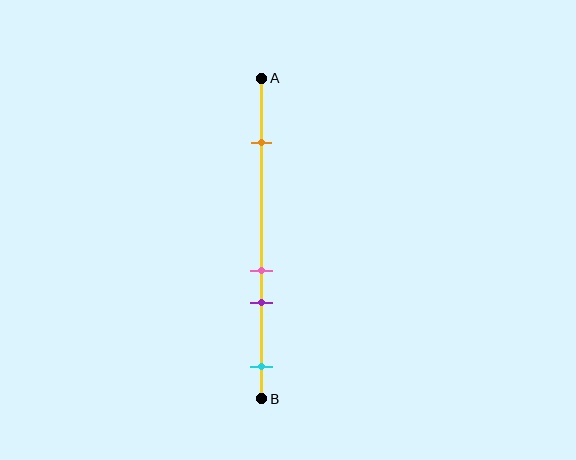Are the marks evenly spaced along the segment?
No, the marks are not evenly spaced.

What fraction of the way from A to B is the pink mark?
The pink mark is approximately 60% (0.6) of the way from A to B.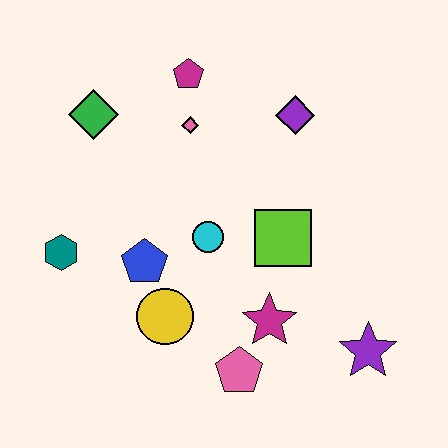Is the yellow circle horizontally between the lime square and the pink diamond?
No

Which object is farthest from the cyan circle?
The purple star is farthest from the cyan circle.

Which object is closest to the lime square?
The cyan circle is closest to the lime square.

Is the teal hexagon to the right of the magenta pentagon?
No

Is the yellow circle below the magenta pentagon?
Yes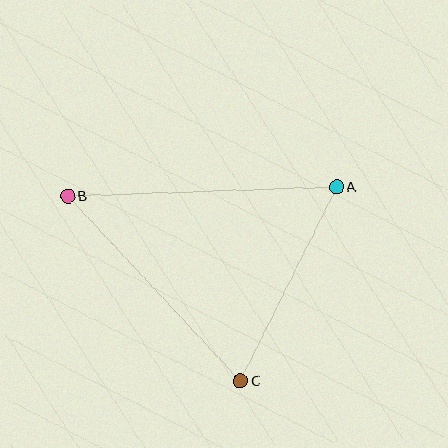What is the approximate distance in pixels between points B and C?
The distance between B and C is approximately 253 pixels.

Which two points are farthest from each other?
Points A and B are farthest from each other.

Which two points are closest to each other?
Points A and C are closest to each other.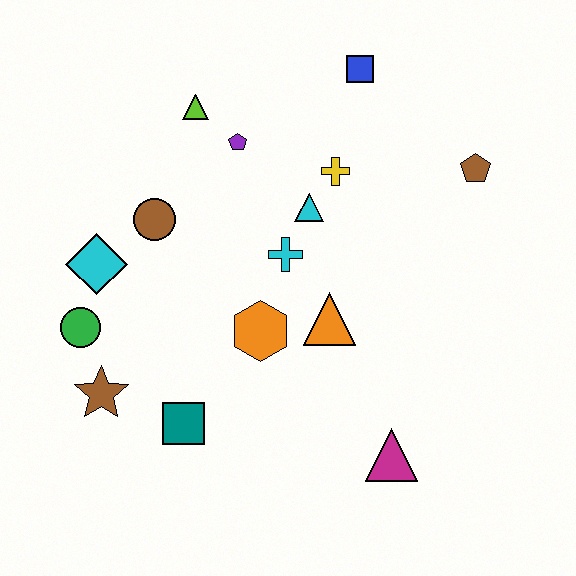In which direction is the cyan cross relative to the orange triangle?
The cyan cross is above the orange triangle.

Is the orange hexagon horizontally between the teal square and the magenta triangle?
Yes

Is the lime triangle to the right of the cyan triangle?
No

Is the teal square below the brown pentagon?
Yes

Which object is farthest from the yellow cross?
The brown star is farthest from the yellow cross.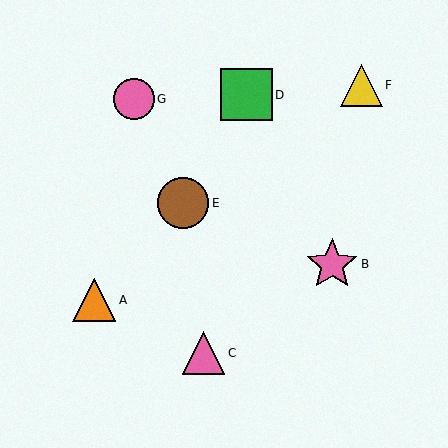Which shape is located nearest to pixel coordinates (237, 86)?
The green square (labeled D) at (246, 95) is nearest to that location.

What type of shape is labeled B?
Shape B is a pink star.